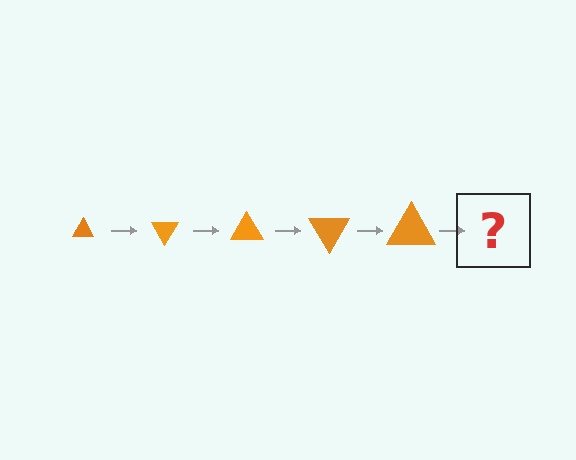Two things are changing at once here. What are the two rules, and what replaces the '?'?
The two rules are that the triangle grows larger each step and it rotates 60 degrees each step. The '?' should be a triangle, larger than the previous one and rotated 300 degrees from the start.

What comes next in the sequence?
The next element should be a triangle, larger than the previous one and rotated 300 degrees from the start.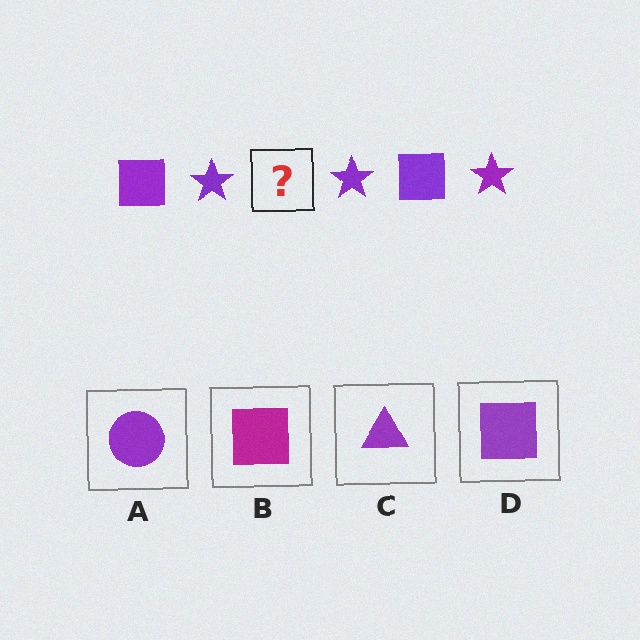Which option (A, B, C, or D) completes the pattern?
D.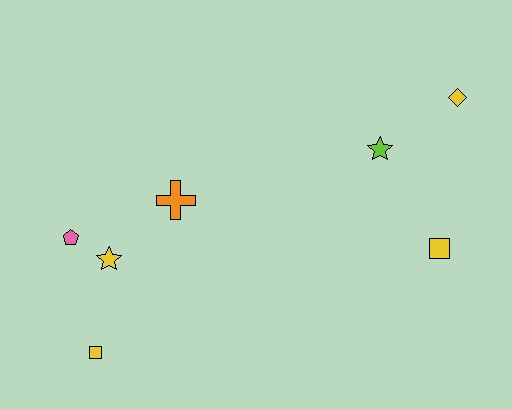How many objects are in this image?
There are 7 objects.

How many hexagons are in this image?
There are no hexagons.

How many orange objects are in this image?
There is 1 orange object.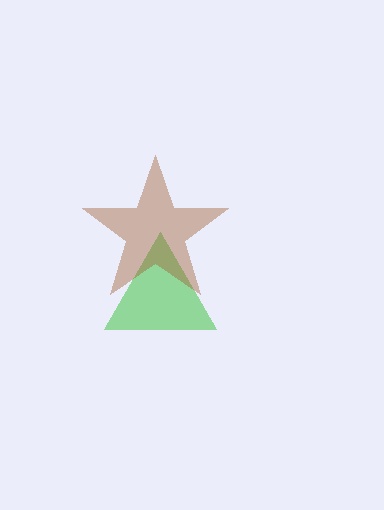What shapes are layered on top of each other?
The layered shapes are: a green triangle, a brown star.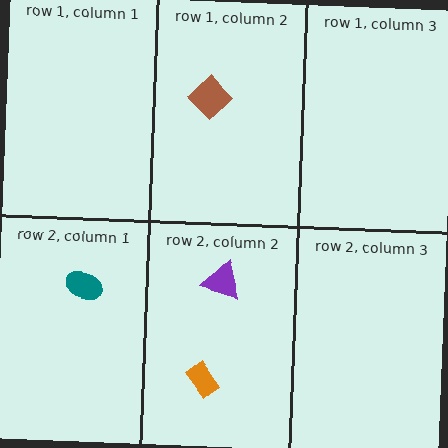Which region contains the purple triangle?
The row 2, column 2 region.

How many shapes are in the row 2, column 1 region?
1.